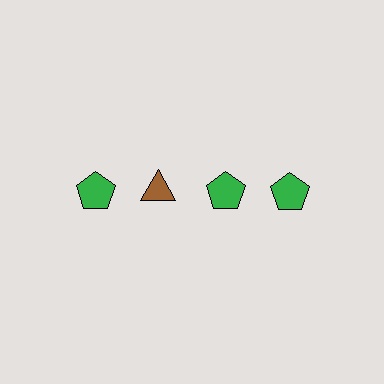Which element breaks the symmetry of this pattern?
The brown triangle in the top row, second from left column breaks the symmetry. All other shapes are green pentagons.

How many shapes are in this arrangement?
There are 4 shapes arranged in a grid pattern.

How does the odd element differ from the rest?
It differs in both color (brown instead of green) and shape (triangle instead of pentagon).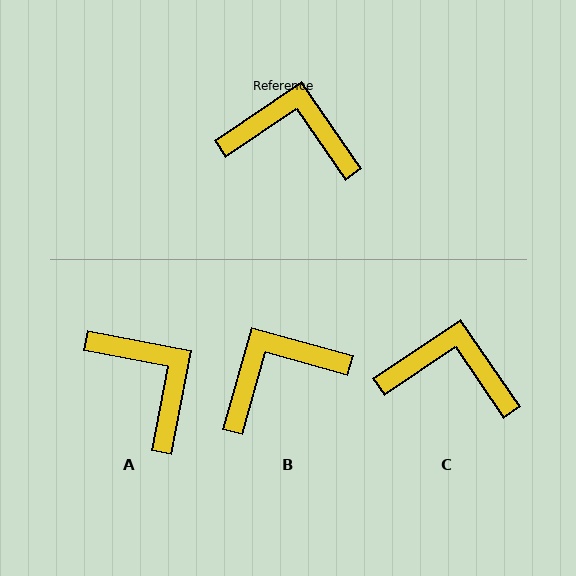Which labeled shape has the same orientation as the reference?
C.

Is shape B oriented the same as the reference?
No, it is off by about 40 degrees.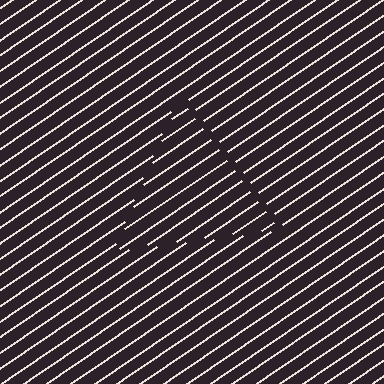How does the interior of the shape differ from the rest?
The interior of the shape contains the same grating, shifted by half a period — the contour is defined by the phase discontinuity where line-ends from the inner and outer gratings abut.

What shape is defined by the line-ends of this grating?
An illusory triangle. The interior of the shape contains the same grating, shifted by half a period — the contour is defined by the phase discontinuity where line-ends from the inner and outer gratings abut.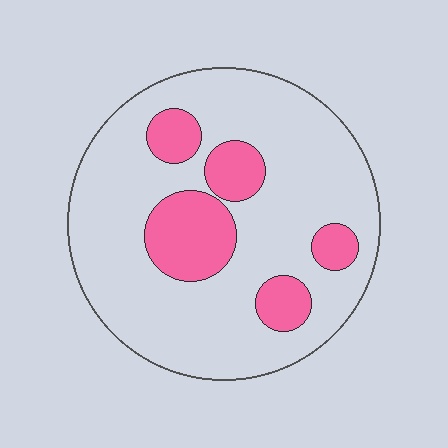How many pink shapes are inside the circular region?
5.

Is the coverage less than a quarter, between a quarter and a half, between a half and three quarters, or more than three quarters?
Less than a quarter.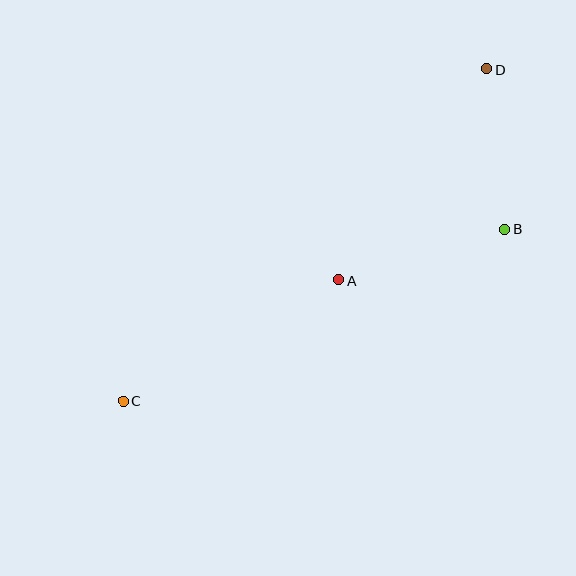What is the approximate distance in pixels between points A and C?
The distance between A and C is approximately 247 pixels.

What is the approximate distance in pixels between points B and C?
The distance between B and C is approximately 418 pixels.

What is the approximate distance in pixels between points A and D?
The distance between A and D is approximately 258 pixels.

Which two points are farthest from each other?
Points C and D are farthest from each other.